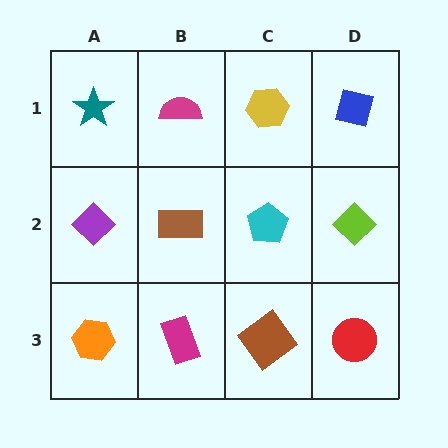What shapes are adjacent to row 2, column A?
A teal star (row 1, column A), an orange hexagon (row 3, column A), a brown rectangle (row 2, column B).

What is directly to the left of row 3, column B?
An orange hexagon.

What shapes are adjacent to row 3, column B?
A brown rectangle (row 2, column B), an orange hexagon (row 3, column A), a brown diamond (row 3, column C).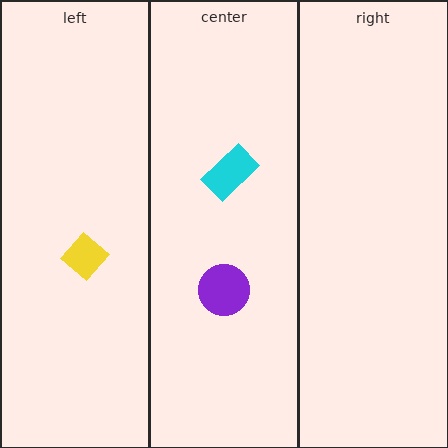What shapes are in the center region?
The cyan rectangle, the purple circle.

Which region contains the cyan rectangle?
The center region.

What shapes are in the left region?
The yellow diamond.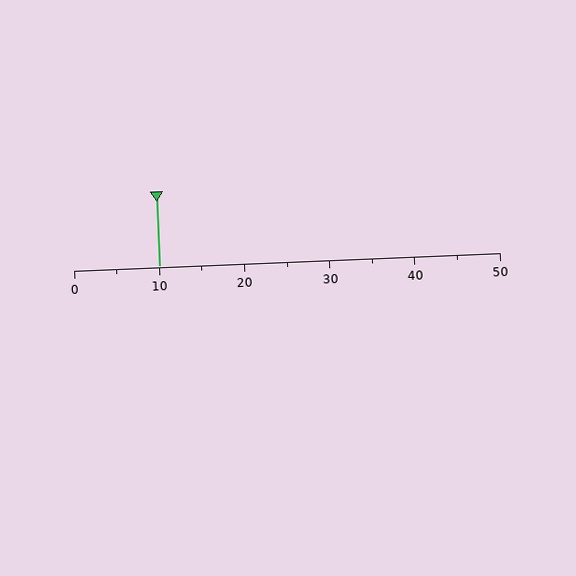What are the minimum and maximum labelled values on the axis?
The axis runs from 0 to 50.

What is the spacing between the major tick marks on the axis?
The major ticks are spaced 10 apart.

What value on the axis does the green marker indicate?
The marker indicates approximately 10.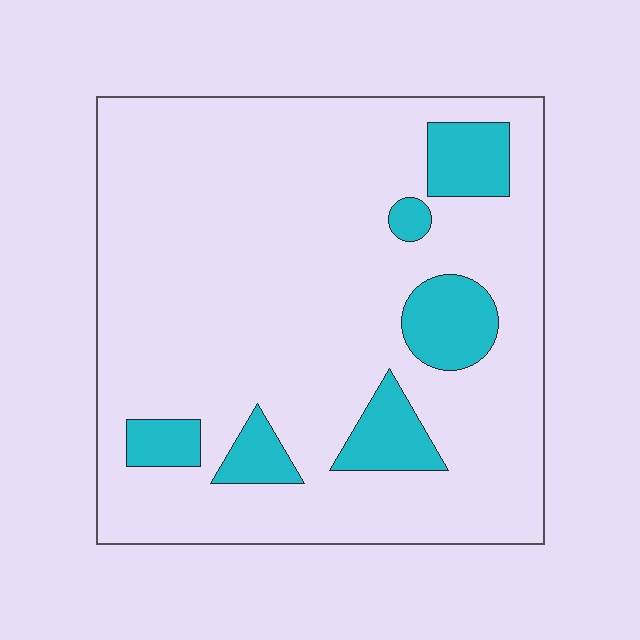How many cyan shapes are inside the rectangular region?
6.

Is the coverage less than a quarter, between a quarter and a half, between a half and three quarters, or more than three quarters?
Less than a quarter.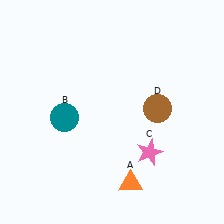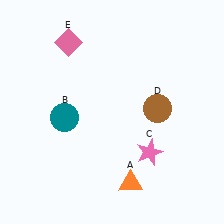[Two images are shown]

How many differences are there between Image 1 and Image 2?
There is 1 difference between the two images.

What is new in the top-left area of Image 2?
A pink diamond (E) was added in the top-left area of Image 2.